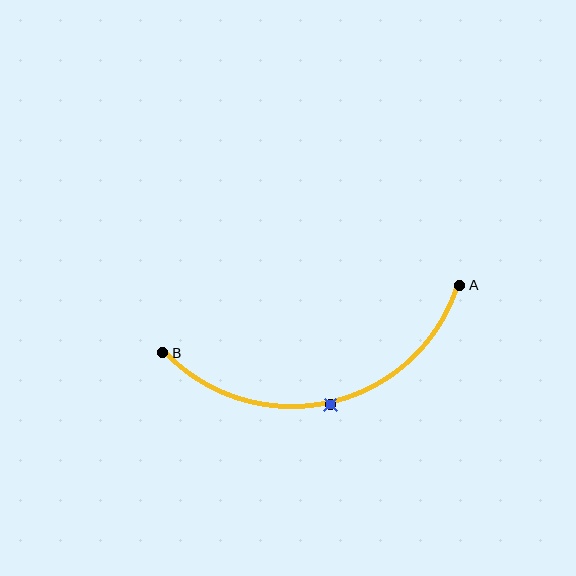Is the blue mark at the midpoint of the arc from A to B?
Yes. The blue mark lies on the arc at equal arc-length from both A and B — it is the arc midpoint.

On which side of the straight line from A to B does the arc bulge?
The arc bulges below the straight line connecting A and B.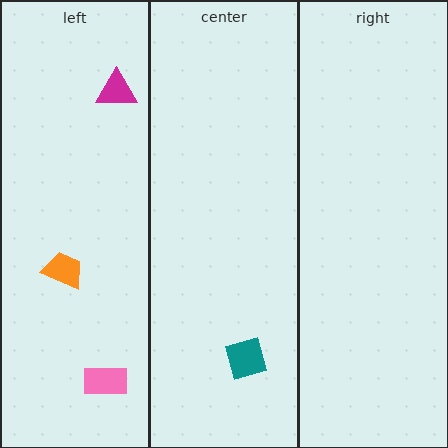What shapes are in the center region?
The teal diamond.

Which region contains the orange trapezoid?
The left region.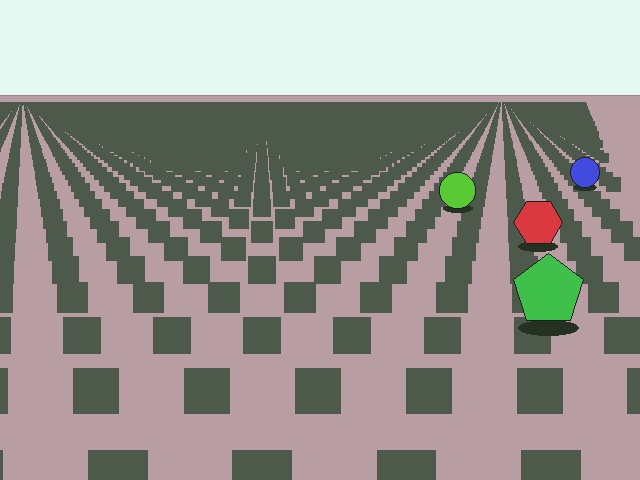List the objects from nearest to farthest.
From nearest to farthest: the green pentagon, the red hexagon, the lime circle, the blue circle.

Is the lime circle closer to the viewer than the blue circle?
Yes. The lime circle is closer — you can tell from the texture gradient: the ground texture is coarser near it.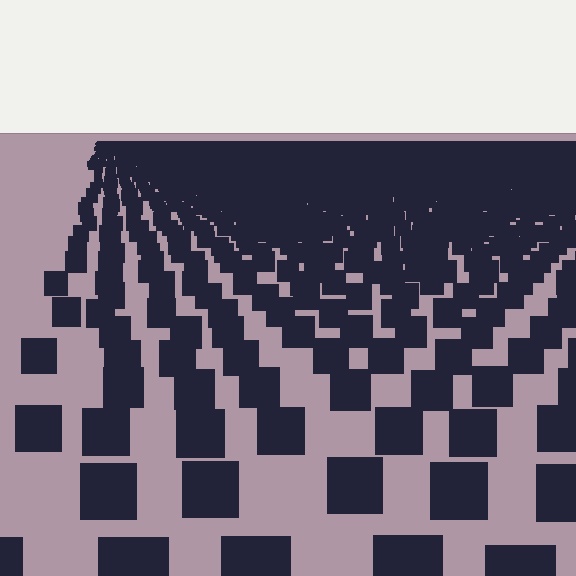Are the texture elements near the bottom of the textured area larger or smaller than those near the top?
Larger. Near the bottom, elements are closer to the viewer and appear at a bigger on-screen size.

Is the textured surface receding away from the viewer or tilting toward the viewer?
The surface is receding away from the viewer. Texture elements get smaller and denser toward the top.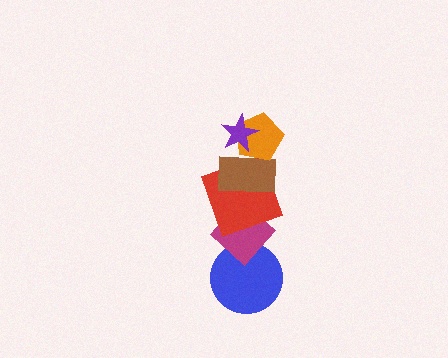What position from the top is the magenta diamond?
The magenta diamond is 5th from the top.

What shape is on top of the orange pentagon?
The purple star is on top of the orange pentagon.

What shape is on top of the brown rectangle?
The orange pentagon is on top of the brown rectangle.